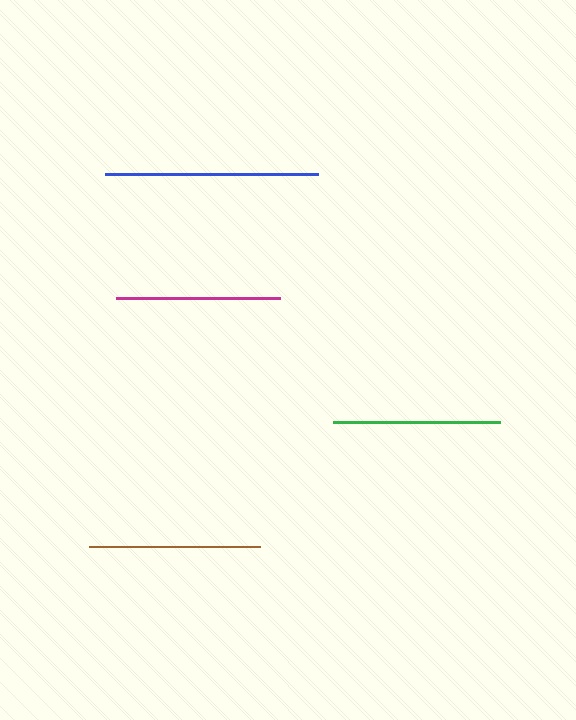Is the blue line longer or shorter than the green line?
The blue line is longer than the green line.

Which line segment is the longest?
The blue line is the longest at approximately 213 pixels.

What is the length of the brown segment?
The brown segment is approximately 171 pixels long.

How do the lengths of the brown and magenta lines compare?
The brown and magenta lines are approximately the same length.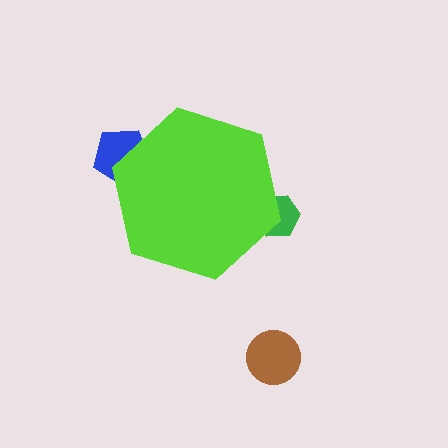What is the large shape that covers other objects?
A lime hexagon.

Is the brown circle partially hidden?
No, the brown circle is fully visible.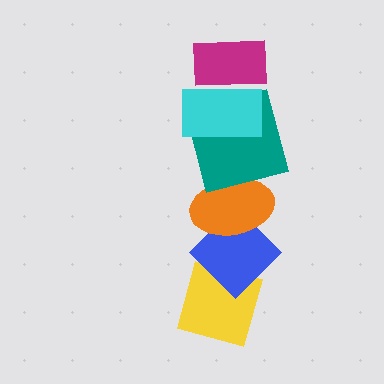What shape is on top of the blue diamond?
The orange ellipse is on top of the blue diamond.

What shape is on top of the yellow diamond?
The blue diamond is on top of the yellow diamond.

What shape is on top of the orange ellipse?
The teal square is on top of the orange ellipse.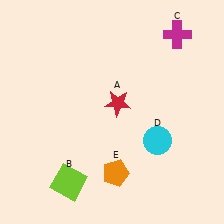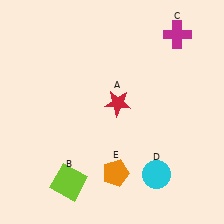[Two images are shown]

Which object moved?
The cyan circle (D) moved down.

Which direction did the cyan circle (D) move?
The cyan circle (D) moved down.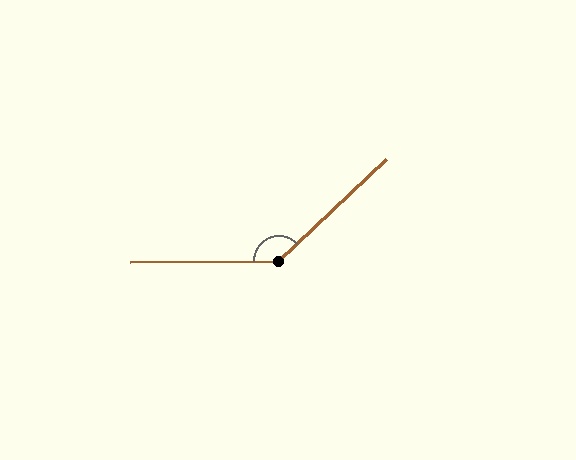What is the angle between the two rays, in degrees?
Approximately 136 degrees.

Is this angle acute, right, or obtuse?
It is obtuse.